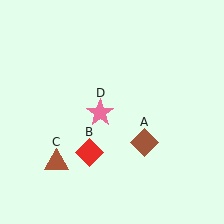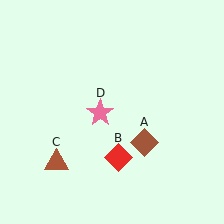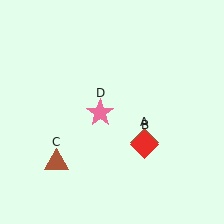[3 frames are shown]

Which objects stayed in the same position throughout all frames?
Brown diamond (object A) and brown triangle (object C) and pink star (object D) remained stationary.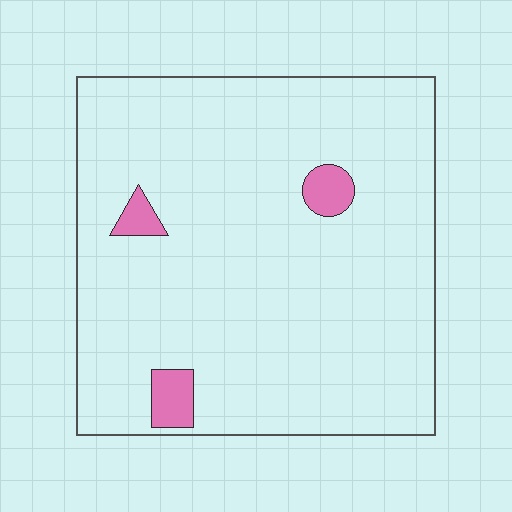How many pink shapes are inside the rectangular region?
3.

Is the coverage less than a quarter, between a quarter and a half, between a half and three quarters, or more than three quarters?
Less than a quarter.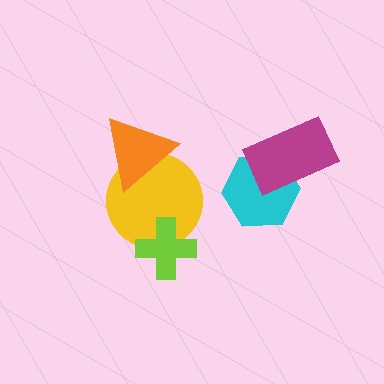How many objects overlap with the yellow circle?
2 objects overlap with the yellow circle.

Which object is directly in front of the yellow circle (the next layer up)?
The orange triangle is directly in front of the yellow circle.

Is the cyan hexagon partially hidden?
Yes, it is partially covered by another shape.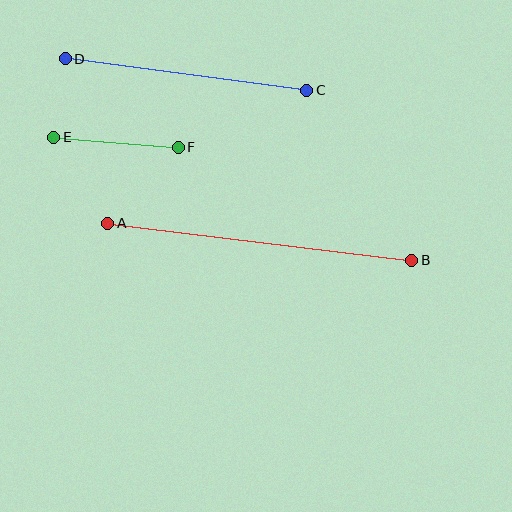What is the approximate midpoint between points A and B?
The midpoint is at approximately (260, 242) pixels.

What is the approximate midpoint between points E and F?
The midpoint is at approximately (116, 142) pixels.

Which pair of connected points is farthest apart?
Points A and B are farthest apart.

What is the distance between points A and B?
The distance is approximately 306 pixels.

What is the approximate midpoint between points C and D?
The midpoint is at approximately (186, 75) pixels.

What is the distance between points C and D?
The distance is approximately 244 pixels.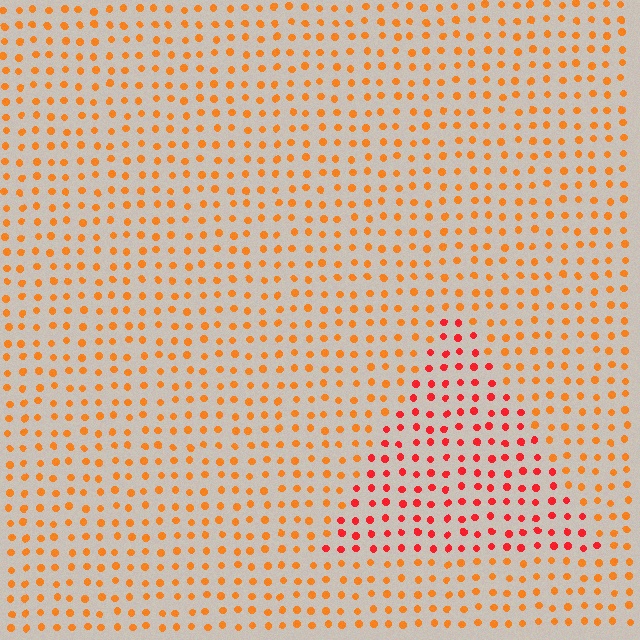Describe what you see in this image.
The image is filled with small orange elements in a uniform arrangement. A triangle-shaped region is visible where the elements are tinted to a slightly different hue, forming a subtle color boundary.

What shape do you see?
I see a triangle.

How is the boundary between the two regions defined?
The boundary is defined purely by a slight shift in hue (about 31 degrees). Spacing, size, and orientation are identical on both sides.